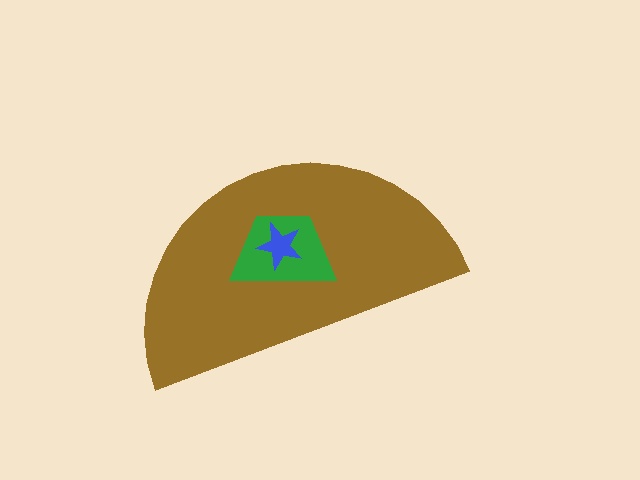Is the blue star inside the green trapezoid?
Yes.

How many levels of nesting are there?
3.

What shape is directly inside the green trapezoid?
The blue star.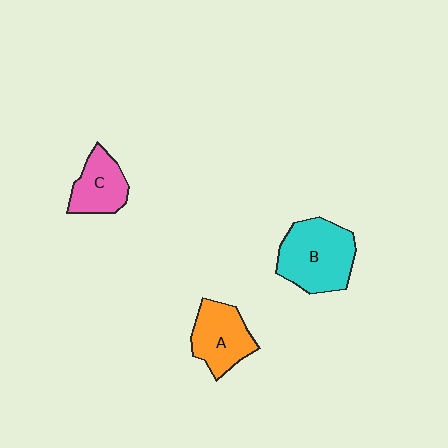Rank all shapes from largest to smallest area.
From largest to smallest: B (cyan), A (orange), C (pink).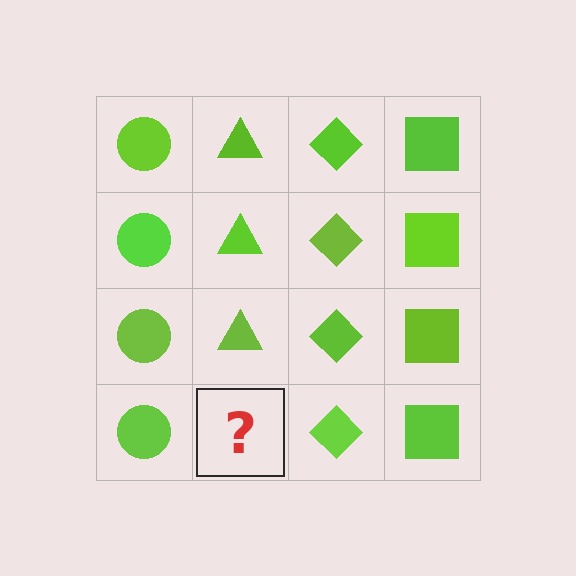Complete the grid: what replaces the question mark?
The question mark should be replaced with a lime triangle.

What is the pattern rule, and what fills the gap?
The rule is that each column has a consistent shape. The gap should be filled with a lime triangle.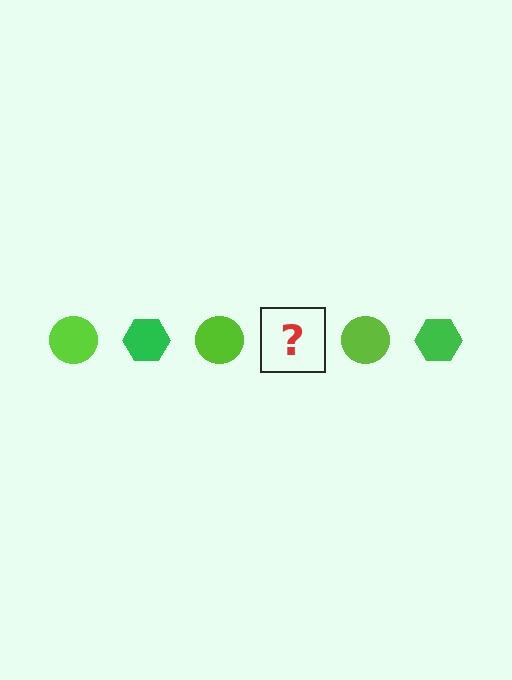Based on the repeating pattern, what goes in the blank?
The blank should be a green hexagon.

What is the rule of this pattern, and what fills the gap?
The rule is that the pattern alternates between lime circle and green hexagon. The gap should be filled with a green hexagon.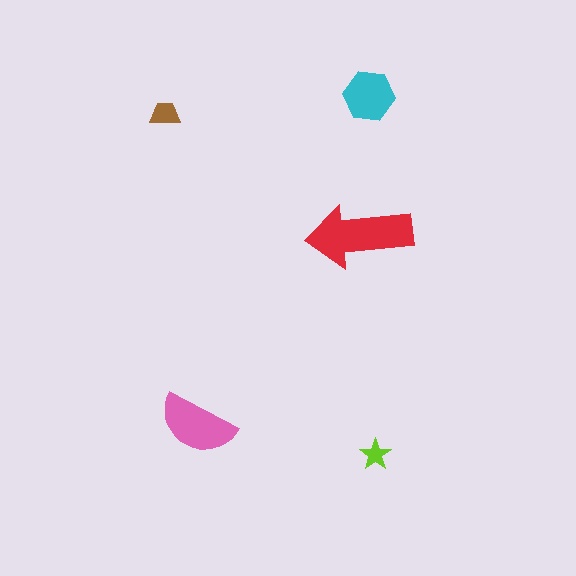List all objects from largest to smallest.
The red arrow, the pink semicircle, the cyan hexagon, the brown trapezoid, the lime star.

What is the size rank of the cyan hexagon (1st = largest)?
3rd.